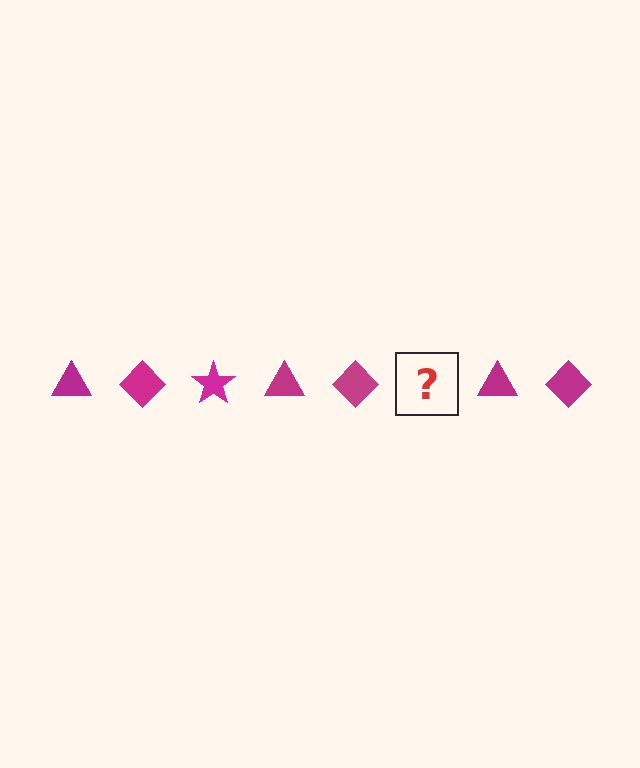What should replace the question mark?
The question mark should be replaced with a magenta star.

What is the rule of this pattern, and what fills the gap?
The rule is that the pattern cycles through triangle, diamond, star shapes in magenta. The gap should be filled with a magenta star.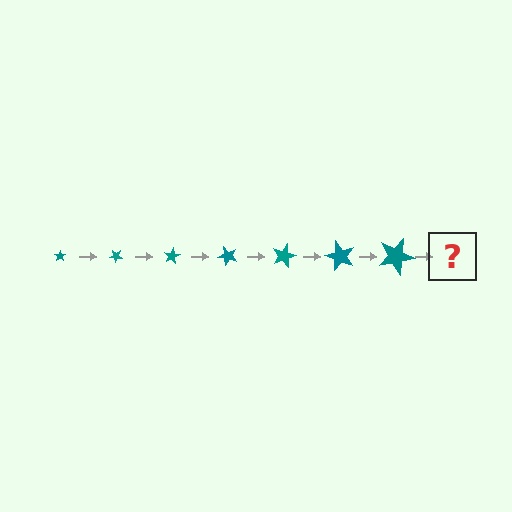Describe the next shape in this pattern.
It should be a star, larger than the previous one and rotated 280 degrees from the start.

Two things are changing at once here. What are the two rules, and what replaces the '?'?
The two rules are that the star grows larger each step and it rotates 40 degrees each step. The '?' should be a star, larger than the previous one and rotated 280 degrees from the start.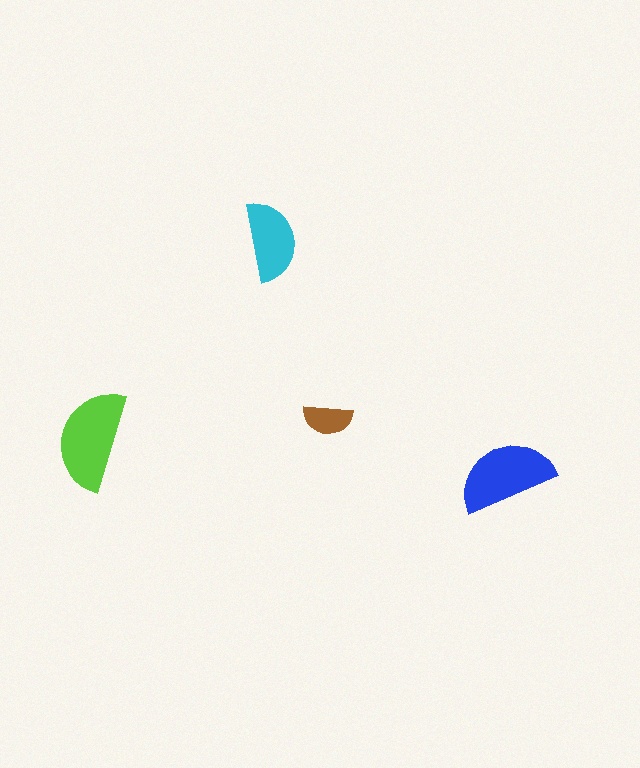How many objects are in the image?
There are 4 objects in the image.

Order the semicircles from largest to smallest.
the lime one, the blue one, the cyan one, the brown one.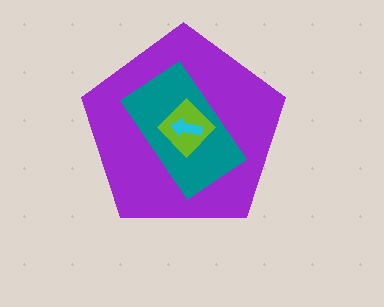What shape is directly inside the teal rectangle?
The lime diamond.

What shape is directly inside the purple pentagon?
The teal rectangle.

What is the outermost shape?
The purple pentagon.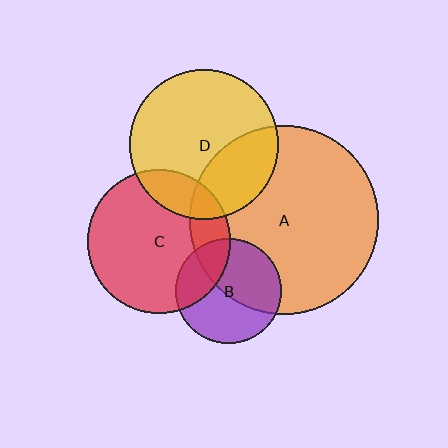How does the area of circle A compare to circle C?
Approximately 1.7 times.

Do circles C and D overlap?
Yes.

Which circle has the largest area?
Circle A (orange).